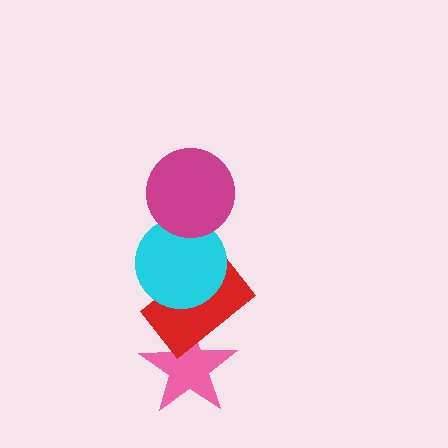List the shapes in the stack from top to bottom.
From top to bottom: the magenta circle, the cyan circle, the red rectangle, the pink star.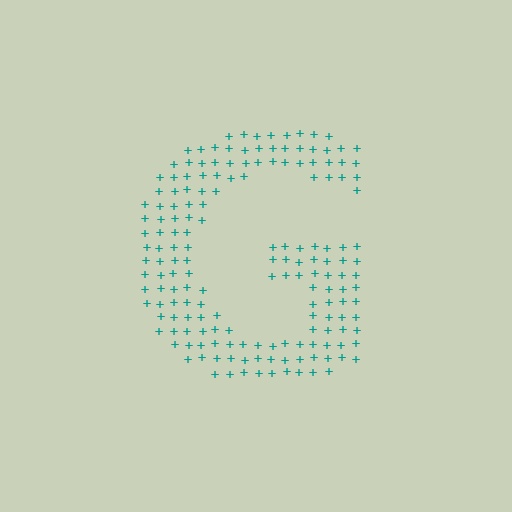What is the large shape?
The large shape is the letter G.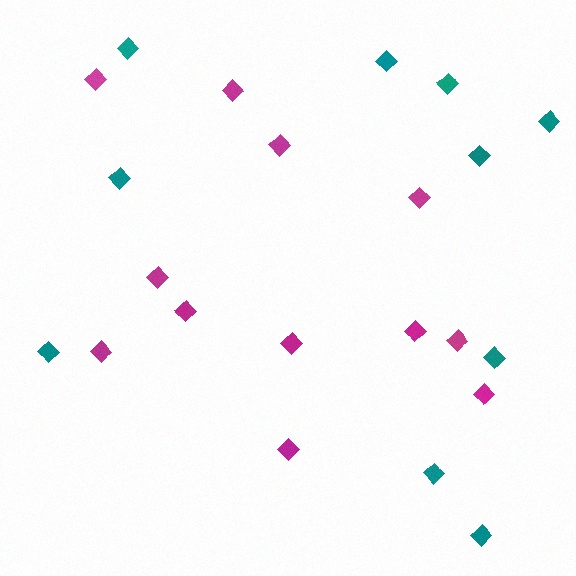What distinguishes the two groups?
There are 2 groups: one group of magenta diamonds (12) and one group of teal diamonds (10).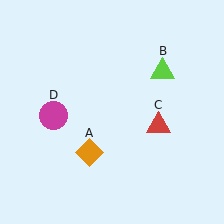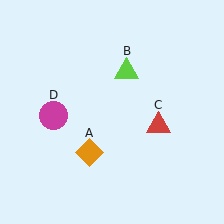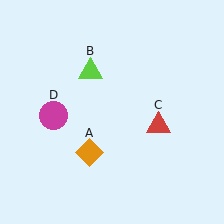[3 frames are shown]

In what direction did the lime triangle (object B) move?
The lime triangle (object B) moved left.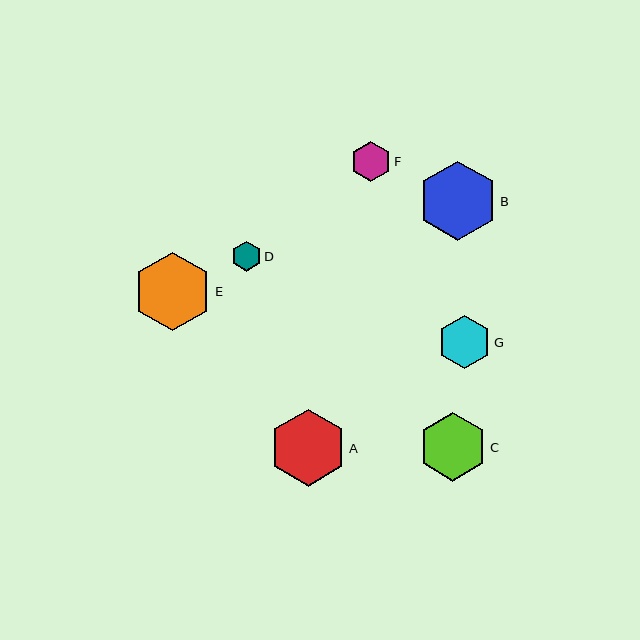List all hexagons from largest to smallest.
From largest to smallest: B, E, A, C, G, F, D.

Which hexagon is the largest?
Hexagon B is the largest with a size of approximately 79 pixels.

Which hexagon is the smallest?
Hexagon D is the smallest with a size of approximately 30 pixels.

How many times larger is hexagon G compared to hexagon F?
Hexagon G is approximately 1.3 times the size of hexagon F.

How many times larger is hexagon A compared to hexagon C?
Hexagon A is approximately 1.1 times the size of hexagon C.